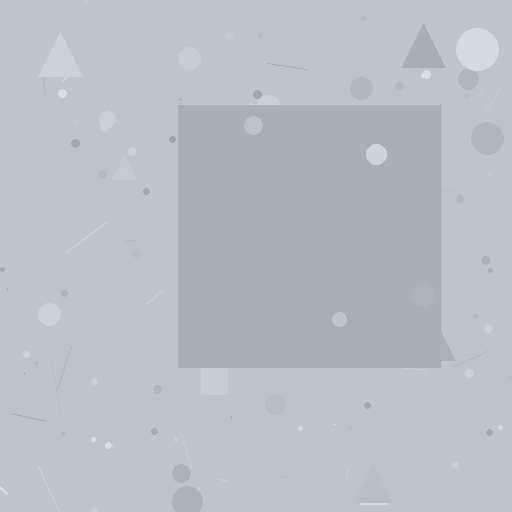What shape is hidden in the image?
A square is hidden in the image.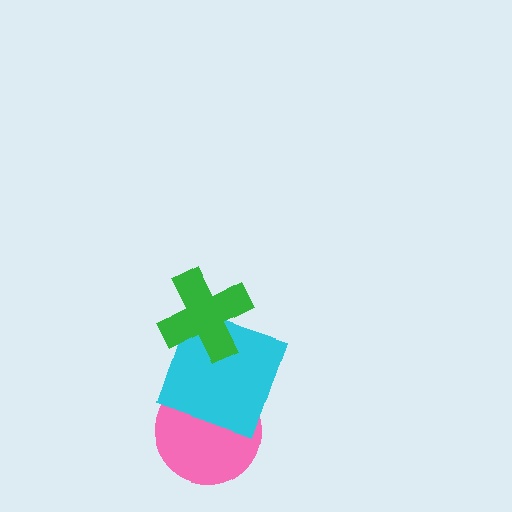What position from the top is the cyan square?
The cyan square is 2nd from the top.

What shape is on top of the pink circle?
The cyan square is on top of the pink circle.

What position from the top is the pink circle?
The pink circle is 3rd from the top.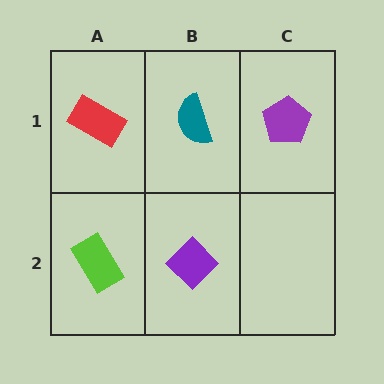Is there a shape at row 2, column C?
No, that cell is empty.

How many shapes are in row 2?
2 shapes.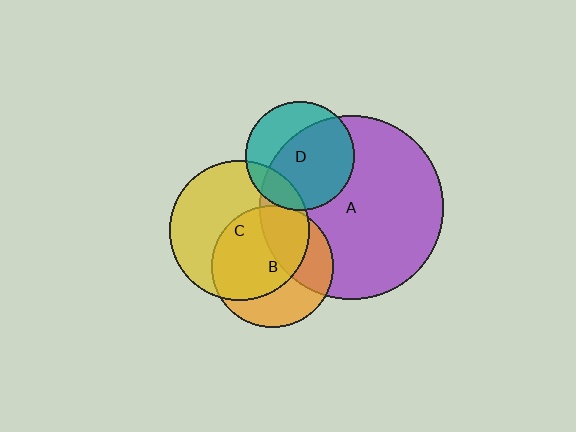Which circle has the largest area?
Circle A (purple).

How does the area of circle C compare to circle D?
Approximately 1.7 times.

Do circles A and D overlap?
Yes.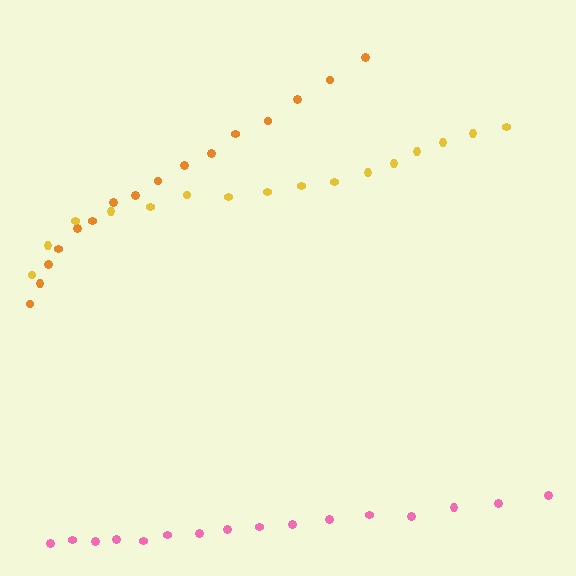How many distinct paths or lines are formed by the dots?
There are 3 distinct paths.